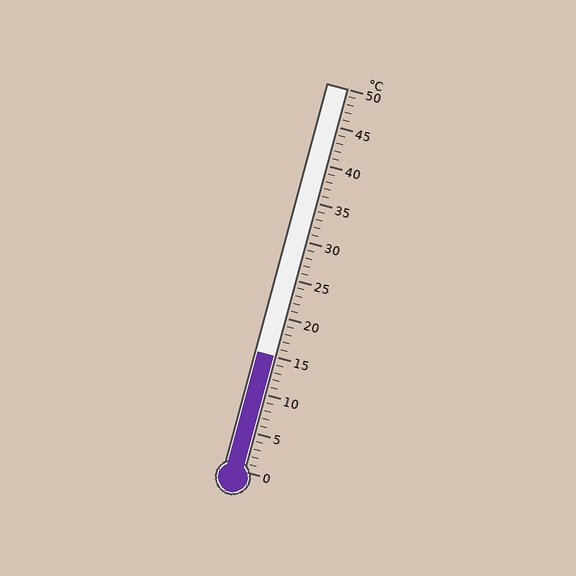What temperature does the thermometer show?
The thermometer shows approximately 15°C.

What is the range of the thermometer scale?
The thermometer scale ranges from 0°C to 50°C.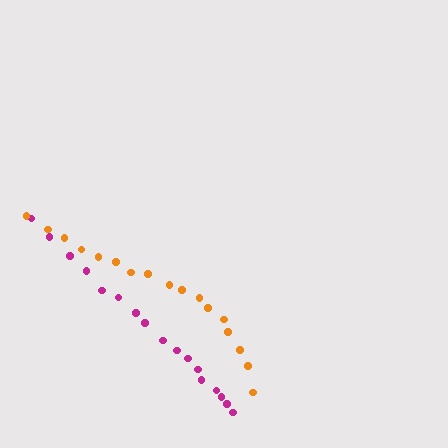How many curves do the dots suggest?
There are 2 distinct paths.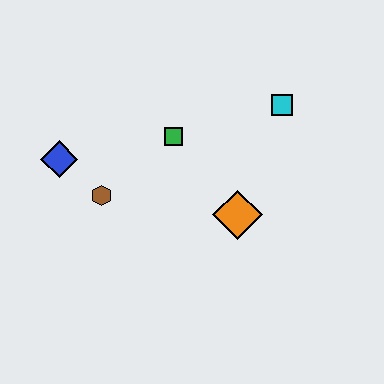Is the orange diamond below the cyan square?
Yes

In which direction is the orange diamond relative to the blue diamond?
The orange diamond is to the right of the blue diamond.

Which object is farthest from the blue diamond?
The cyan square is farthest from the blue diamond.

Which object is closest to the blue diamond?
The brown hexagon is closest to the blue diamond.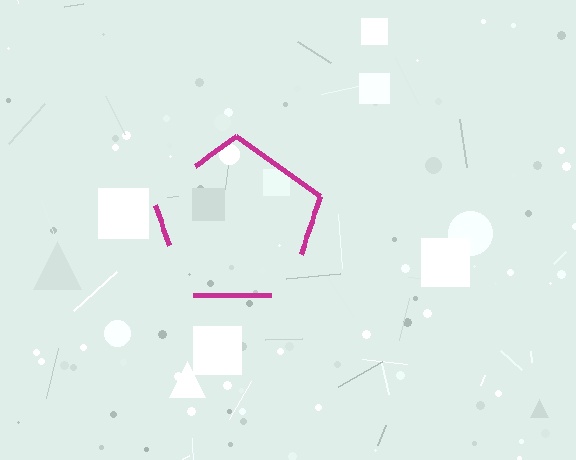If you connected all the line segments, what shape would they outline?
They would outline a pentagon.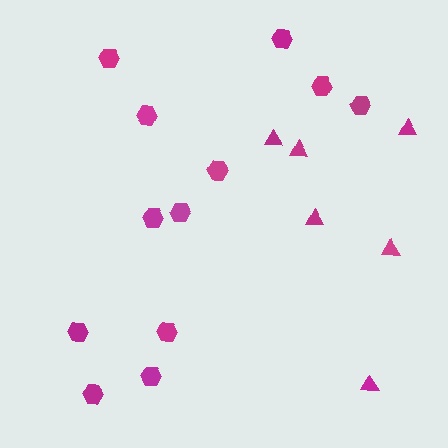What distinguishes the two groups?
There are 2 groups: one group of hexagons (12) and one group of triangles (6).